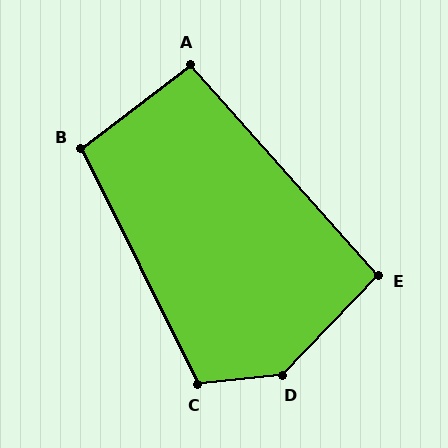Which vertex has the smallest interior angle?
E, at approximately 94 degrees.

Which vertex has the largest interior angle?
D, at approximately 140 degrees.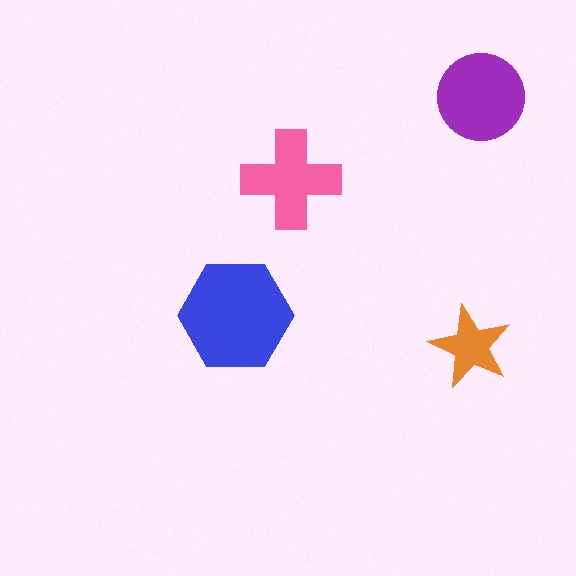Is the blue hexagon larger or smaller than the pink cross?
Larger.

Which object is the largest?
The blue hexagon.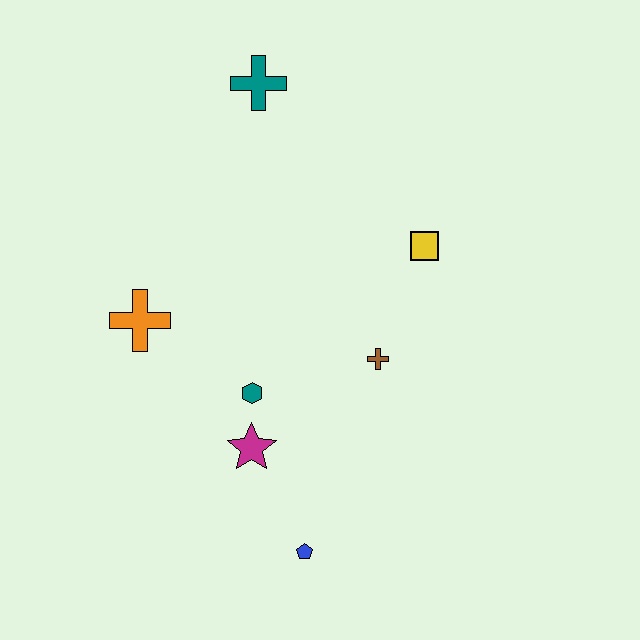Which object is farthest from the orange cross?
The yellow square is farthest from the orange cross.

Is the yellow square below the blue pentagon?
No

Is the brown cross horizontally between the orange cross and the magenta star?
No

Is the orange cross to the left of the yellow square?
Yes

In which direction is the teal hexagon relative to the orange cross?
The teal hexagon is to the right of the orange cross.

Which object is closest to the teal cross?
The yellow square is closest to the teal cross.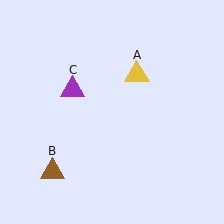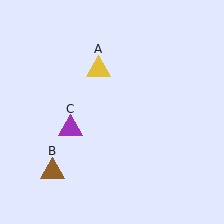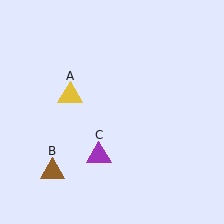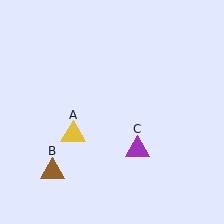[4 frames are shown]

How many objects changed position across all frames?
2 objects changed position: yellow triangle (object A), purple triangle (object C).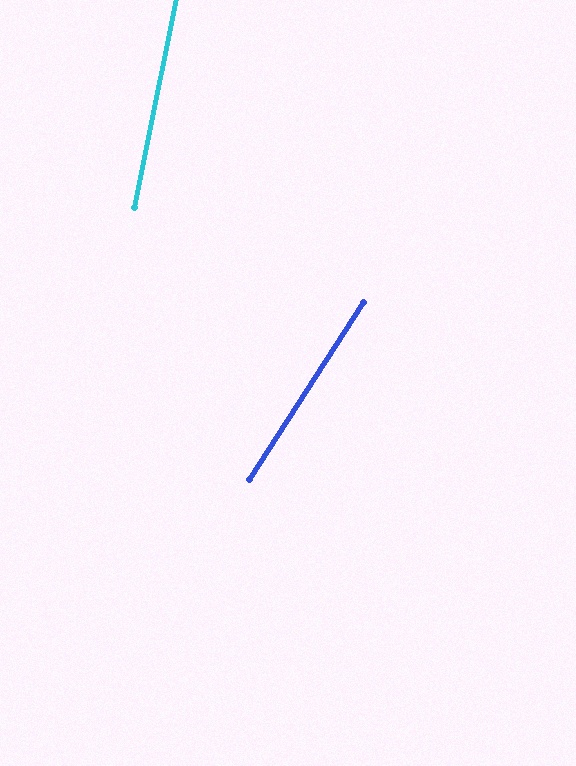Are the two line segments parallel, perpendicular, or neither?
Neither parallel nor perpendicular — they differ by about 21°.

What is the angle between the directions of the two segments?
Approximately 21 degrees.